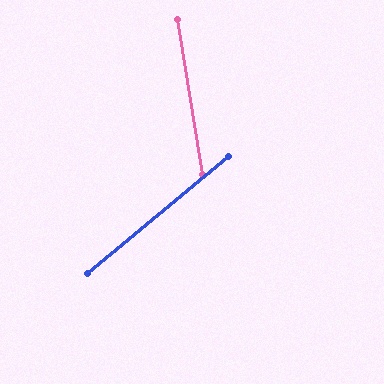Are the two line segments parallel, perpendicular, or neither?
Neither parallel nor perpendicular — they differ by about 59°.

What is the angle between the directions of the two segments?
Approximately 59 degrees.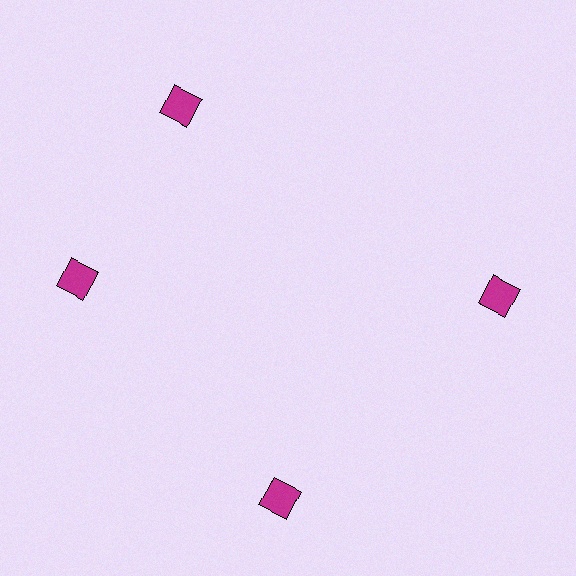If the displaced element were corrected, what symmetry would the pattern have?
It would have 4-fold rotational symmetry — the pattern would map onto itself every 90 degrees.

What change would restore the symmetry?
The symmetry would be restored by rotating it back into even spacing with its neighbors so that all 4 squares sit at equal angles and equal distance from the center.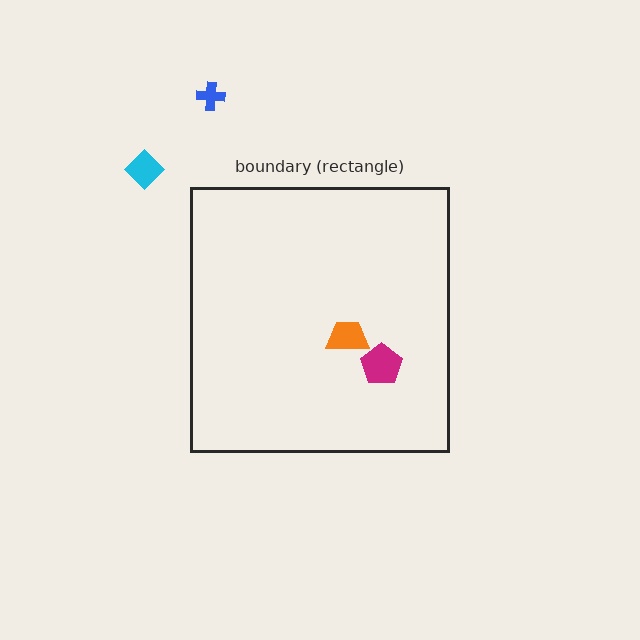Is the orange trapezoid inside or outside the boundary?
Inside.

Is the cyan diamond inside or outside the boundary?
Outside.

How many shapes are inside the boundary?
2 inside, 2 outside.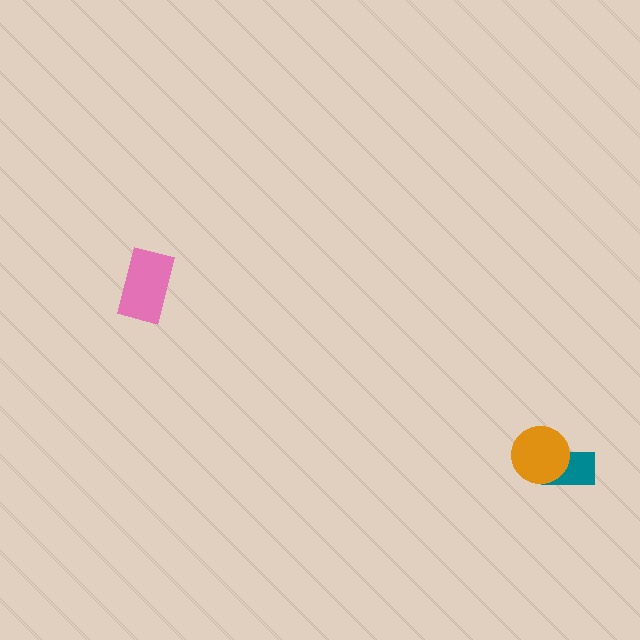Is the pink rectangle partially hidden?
No, no other shape covers it.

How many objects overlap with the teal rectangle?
1 object overlaps with the teal rectangle.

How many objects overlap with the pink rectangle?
0 objects overlap with the pink rectangle.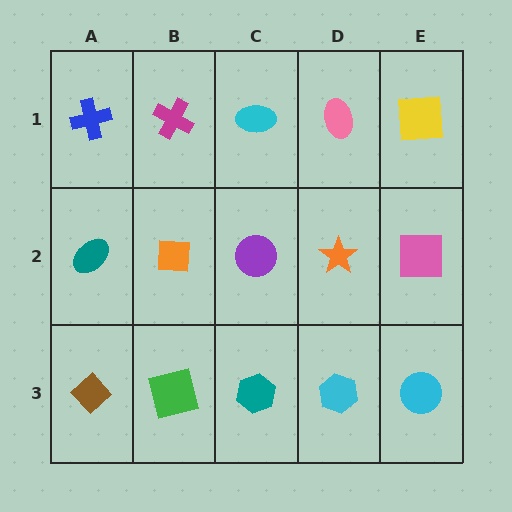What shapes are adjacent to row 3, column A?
A teal ellipse (row 2, column A), a green square (row 3, column B).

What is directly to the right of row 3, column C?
A cyan hexagon.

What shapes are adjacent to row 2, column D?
A pink ellipse (row 1, column D), a cyan hexagon (row 3, column D), a purple circle (row 2, column C), a pink square (row 2, column E).